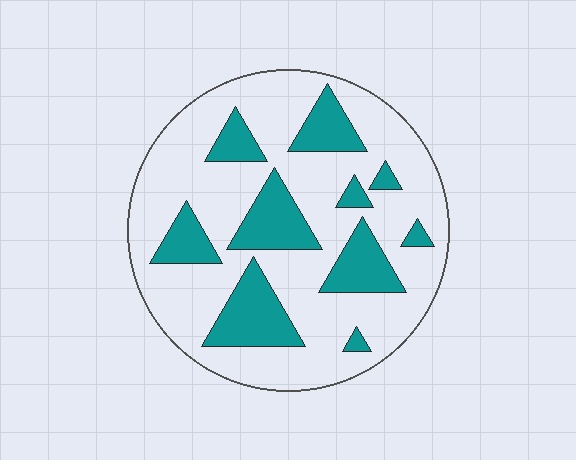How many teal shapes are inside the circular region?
10.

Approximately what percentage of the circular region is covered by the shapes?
Approximately 25%.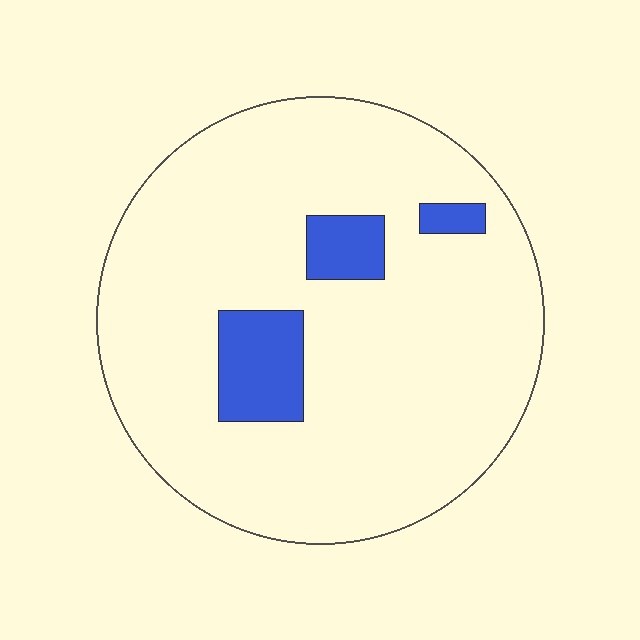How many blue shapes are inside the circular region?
3.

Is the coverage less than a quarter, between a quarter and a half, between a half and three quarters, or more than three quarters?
Less than a quarter.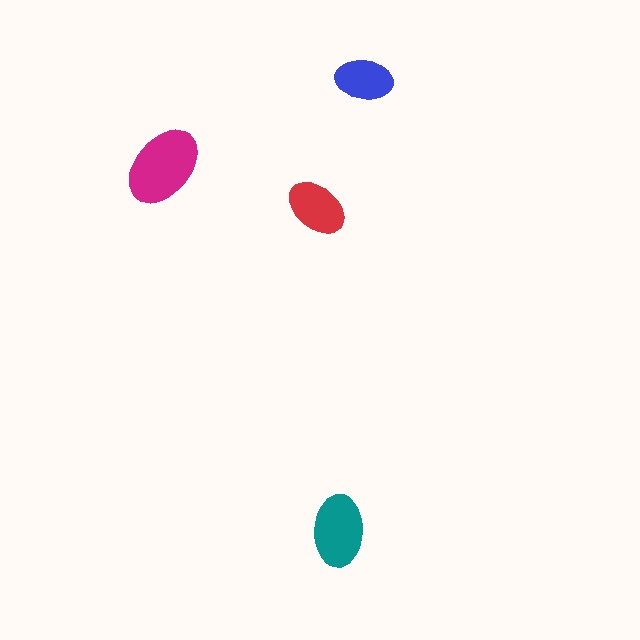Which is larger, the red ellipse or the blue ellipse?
The red one.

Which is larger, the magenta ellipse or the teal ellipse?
The magenta one.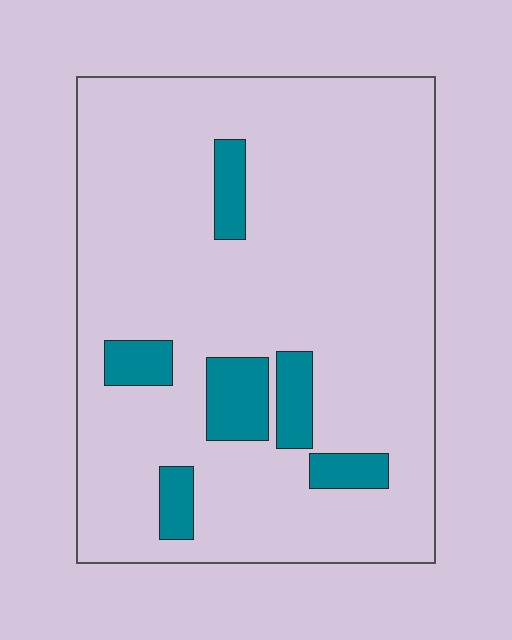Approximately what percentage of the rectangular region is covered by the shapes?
Approximately 10%.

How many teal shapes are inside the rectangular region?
6.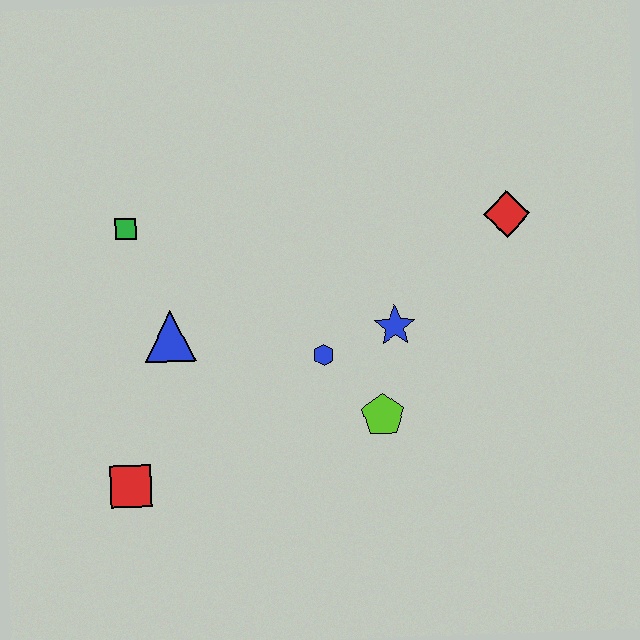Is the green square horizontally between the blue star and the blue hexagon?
No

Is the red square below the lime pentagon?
Yes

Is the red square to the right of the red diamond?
No